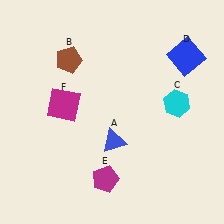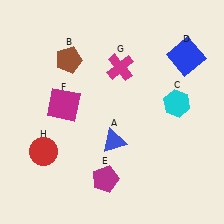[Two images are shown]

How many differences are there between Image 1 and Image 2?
There are 2 differences between the two images.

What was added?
A magenta cross (G), a red circle (H) were added in Image 2.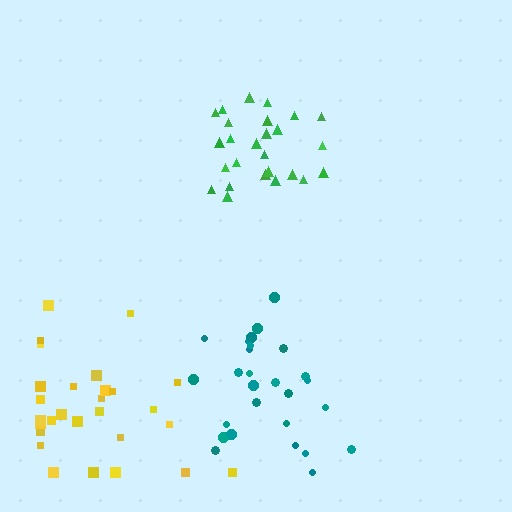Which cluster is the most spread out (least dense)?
Yellow.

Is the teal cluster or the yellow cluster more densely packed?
Teal.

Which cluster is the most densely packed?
Green.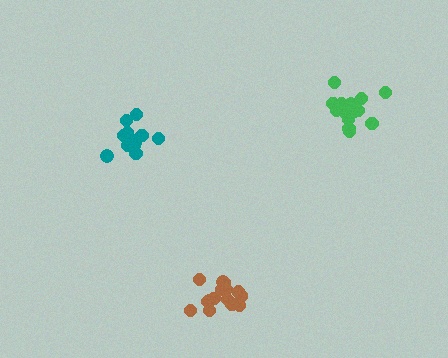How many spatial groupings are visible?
There are 3 spatial groupings.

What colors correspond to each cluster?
The clusters are colored: teal, brown, green.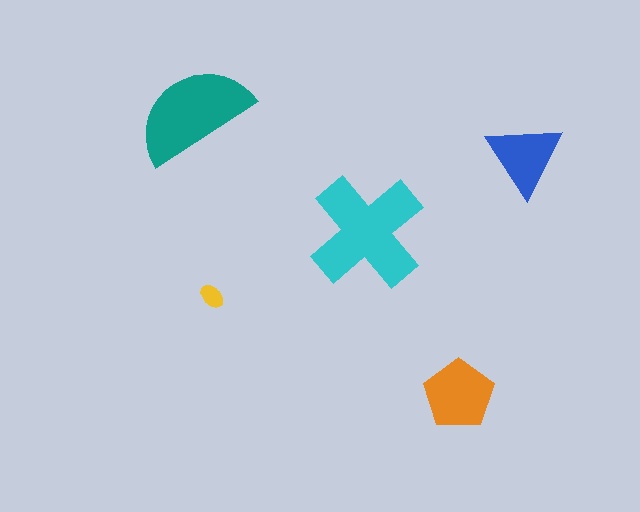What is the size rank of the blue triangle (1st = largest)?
4th.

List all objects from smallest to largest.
The yellow ellipse, the blue triangle, the orange pentagon, the teal semicircle, the cyan cross.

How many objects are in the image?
There are 5 objects in the image.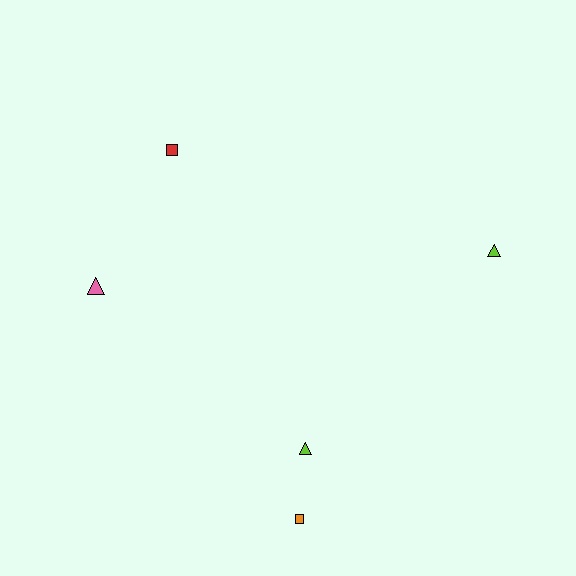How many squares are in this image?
There are 2 squares.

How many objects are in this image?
There are 5 objects.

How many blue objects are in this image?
There are no blue objects.